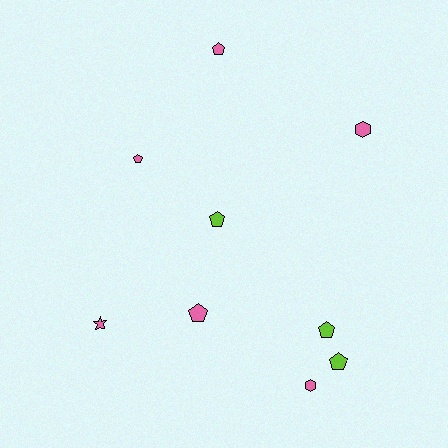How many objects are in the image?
There are 9 objects.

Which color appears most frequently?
Pink, with 6 objects.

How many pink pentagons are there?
There are 3 pink pentagons.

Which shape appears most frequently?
Pentagon, with 6 objects.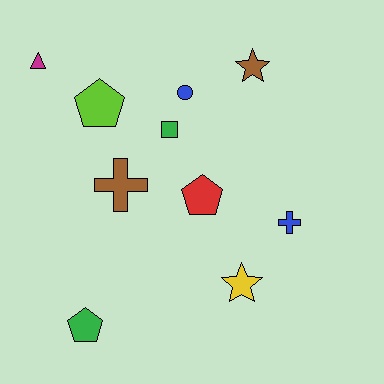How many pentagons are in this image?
There are 3 pentagons.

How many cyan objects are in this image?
There are no cyan objects.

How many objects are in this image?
There are 10 objects.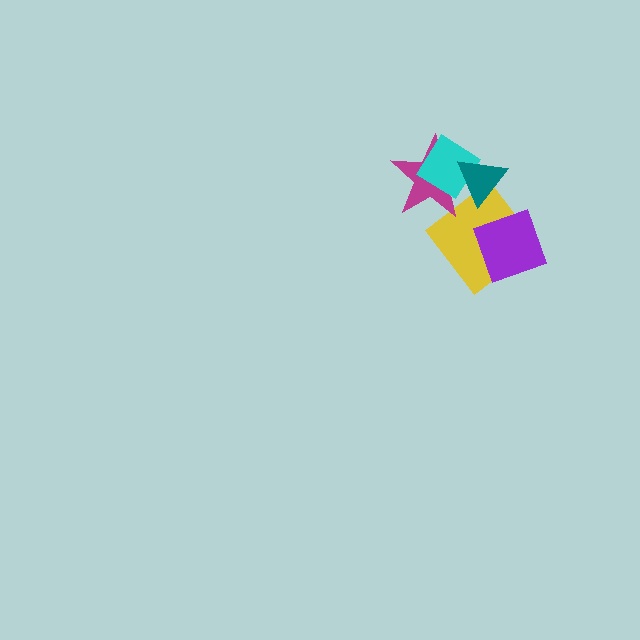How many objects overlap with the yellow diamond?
2 objects overlap with the yellow diamond.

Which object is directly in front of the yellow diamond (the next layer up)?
The purple square is directly in front of the yellow diamond.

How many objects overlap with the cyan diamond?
2 objects overlap with the cyan diamond.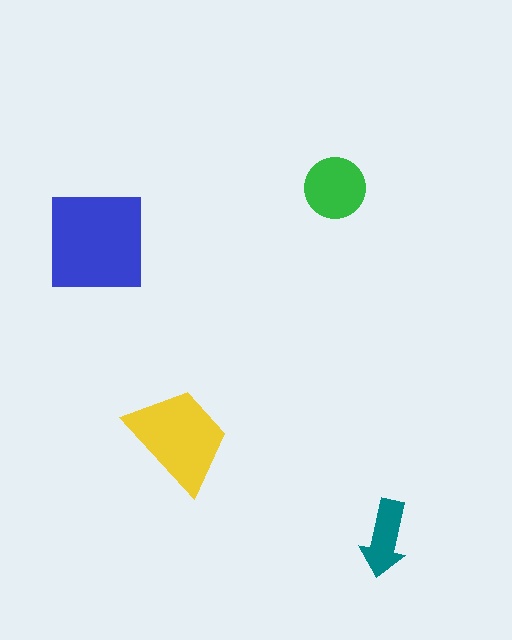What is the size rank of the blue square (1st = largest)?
1st.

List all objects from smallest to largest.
The teal arrow, the green circle, the yellow trapezoid, the blue square.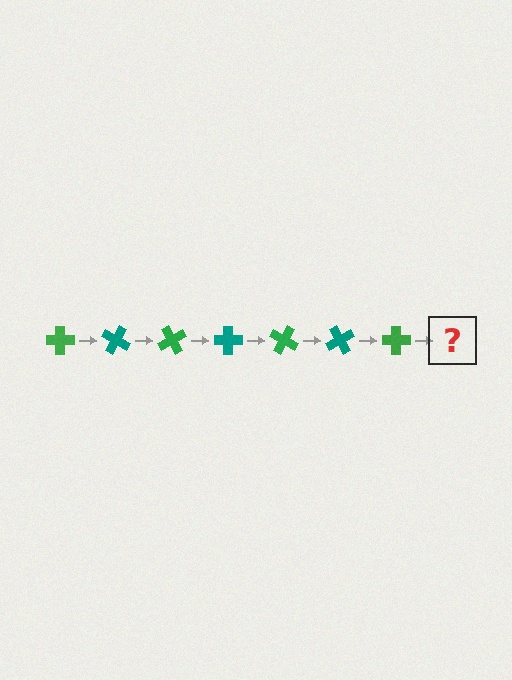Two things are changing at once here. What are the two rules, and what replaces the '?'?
The two rules are that it rotates 30 degrees each step and the color cycles through green and teal. The '?' should be a teal cross, rotated 210 degrees from the start.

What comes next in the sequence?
The next element should be a teal cross, rotated 210 degrees from the start.